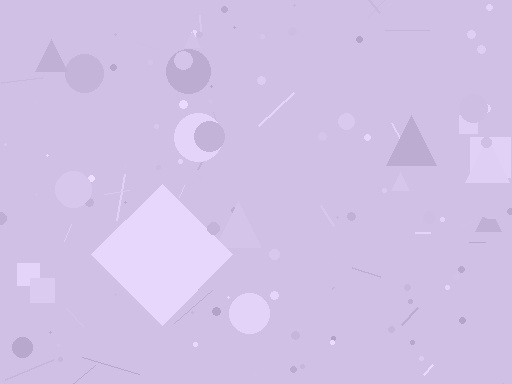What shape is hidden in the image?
A diamond is hidden in the image.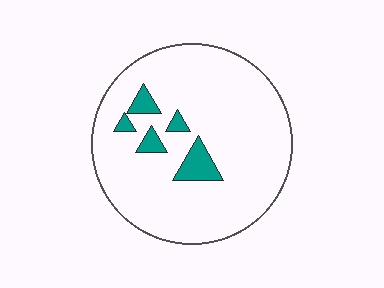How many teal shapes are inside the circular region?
5.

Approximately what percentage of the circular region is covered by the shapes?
Approximately 10%.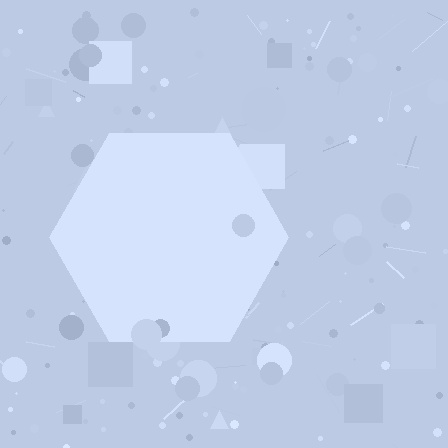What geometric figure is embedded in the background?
A hexagon is embedded in the background.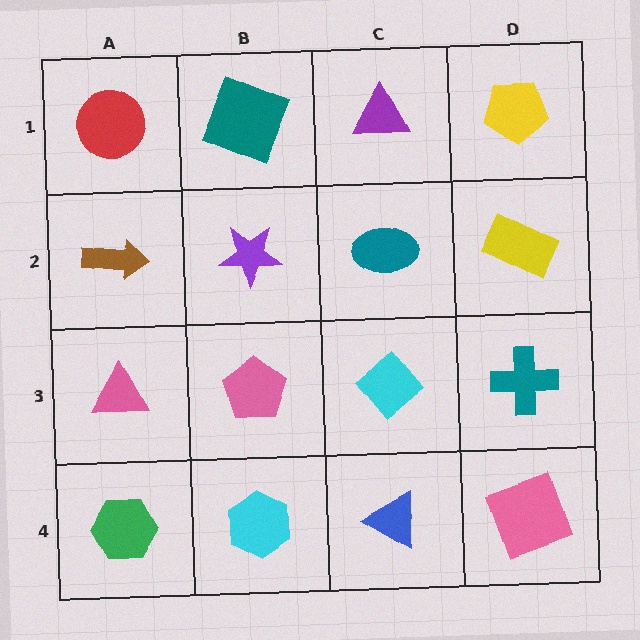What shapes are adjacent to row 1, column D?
A yellow rectangle (row 2, column D), a purple triangle (row 1, column C).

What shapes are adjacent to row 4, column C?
A cyan diamond (row 3, column C), a cyan hexagon (row 4, column B), a pink square (row 4, column D).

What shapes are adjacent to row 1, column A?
A brown arrow (row 2, column A), a teal square (row 1, column B).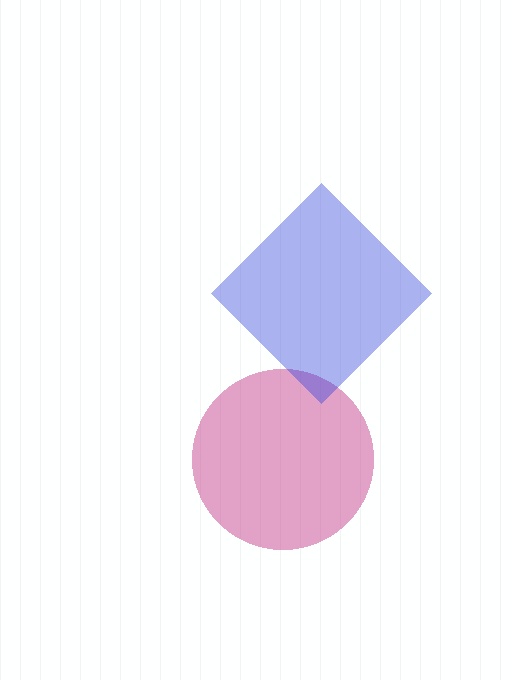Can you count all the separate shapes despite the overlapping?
Yes, there are 2 separate shapes.